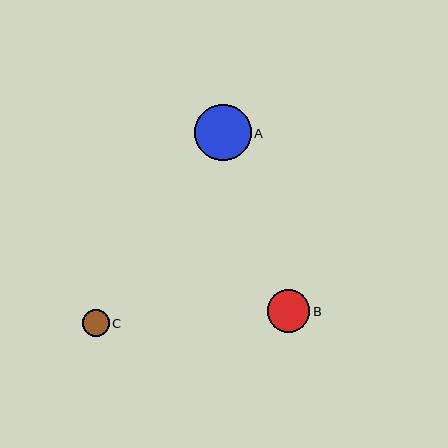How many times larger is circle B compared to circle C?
Circle B is approximately 1.6 times the size of circle C.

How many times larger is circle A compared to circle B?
Circle A is approximately 1.3 times the size of circle B.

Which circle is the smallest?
Circle C is the smallest with a size of approximately 27 pixels.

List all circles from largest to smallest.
From largest to smallest: A, B, C.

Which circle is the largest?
Circle A is the largest with a size of approximately 56 pixels.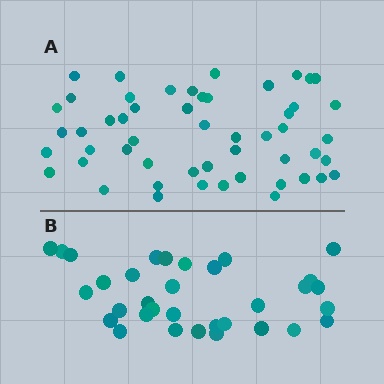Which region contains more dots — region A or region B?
Region A (the top region) has more dots.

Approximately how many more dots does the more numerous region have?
Region A has approximately 20 more dots than region B.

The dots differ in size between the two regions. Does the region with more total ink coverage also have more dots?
No. Region B has more total ink coverage because its dots are larger, but region A actually contains more individual dots. Total area can be misleading — the number of items is what matters here.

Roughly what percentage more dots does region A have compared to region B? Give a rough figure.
About 60% more.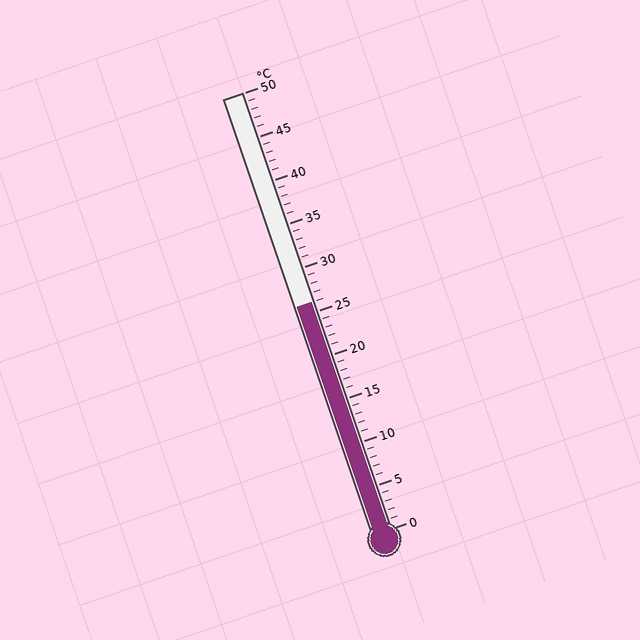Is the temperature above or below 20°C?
The temperature is above 20°C.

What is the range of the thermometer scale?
The thermometer scale ranges from 0°C to 50°C.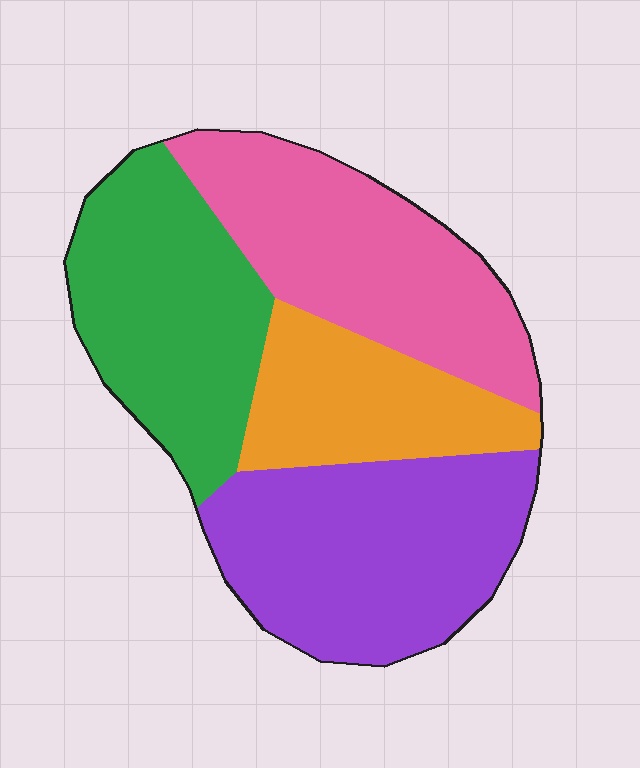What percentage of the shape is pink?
Pink covers 27% of the shape.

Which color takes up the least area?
Orange, at roughly 15%.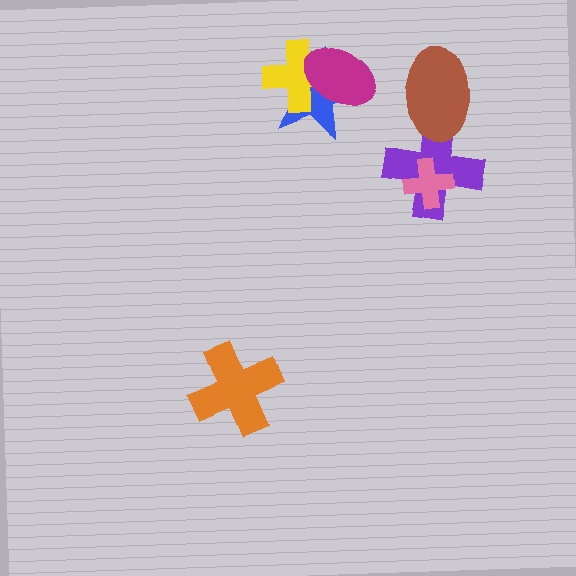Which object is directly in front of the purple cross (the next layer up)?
The pink cross is directly in front of the purple cross.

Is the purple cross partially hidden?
Yes, it is partially covered by another shape.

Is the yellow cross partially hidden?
Yes, it is partially covered by another shape.